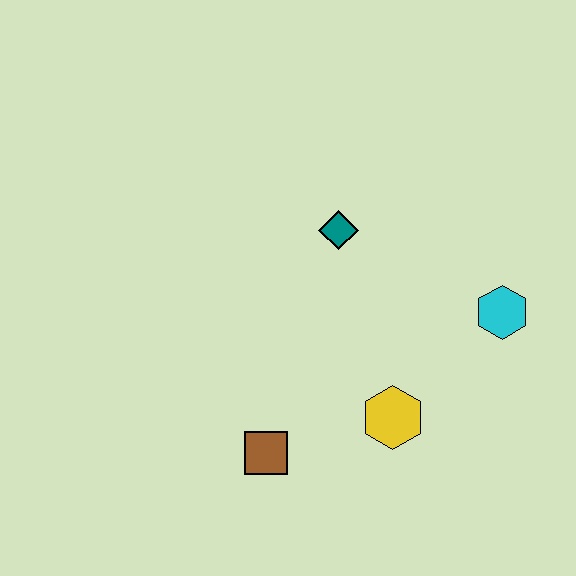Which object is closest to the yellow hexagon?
The brown square is closest to the yellow hexagon.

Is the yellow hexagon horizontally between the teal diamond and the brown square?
No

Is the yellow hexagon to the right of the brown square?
Yes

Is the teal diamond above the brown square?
Yes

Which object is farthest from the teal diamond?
The brown square is farthest from the teal diamond.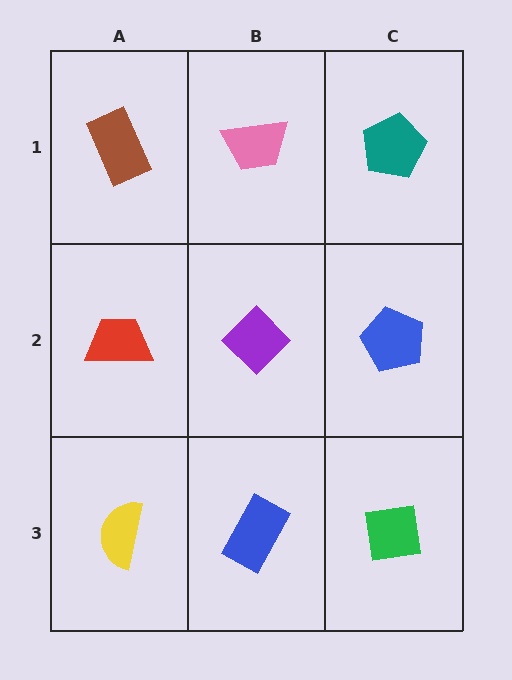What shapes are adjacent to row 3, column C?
A blue pentagon (row 2, column C), a blue rectangle (row 3, column B).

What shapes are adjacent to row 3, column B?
A purple diamond (row 2, column B), a yellow semicircle (row 3, column A), a green square (row 3, column C).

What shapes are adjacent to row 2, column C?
A teal pentagon (row 1, column C), a green square (row 3, column C), a purple diamond (row 2, column B).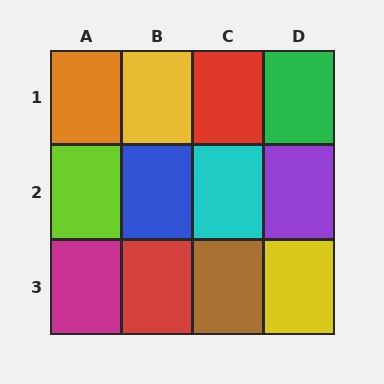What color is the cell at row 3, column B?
Red.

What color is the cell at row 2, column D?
Purple.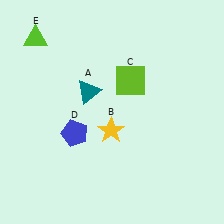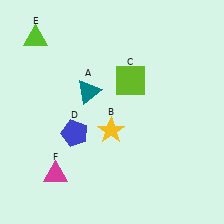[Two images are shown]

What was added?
A magenta triangle (F) was added in Image 2.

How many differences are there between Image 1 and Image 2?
There is 1 difference between the two images.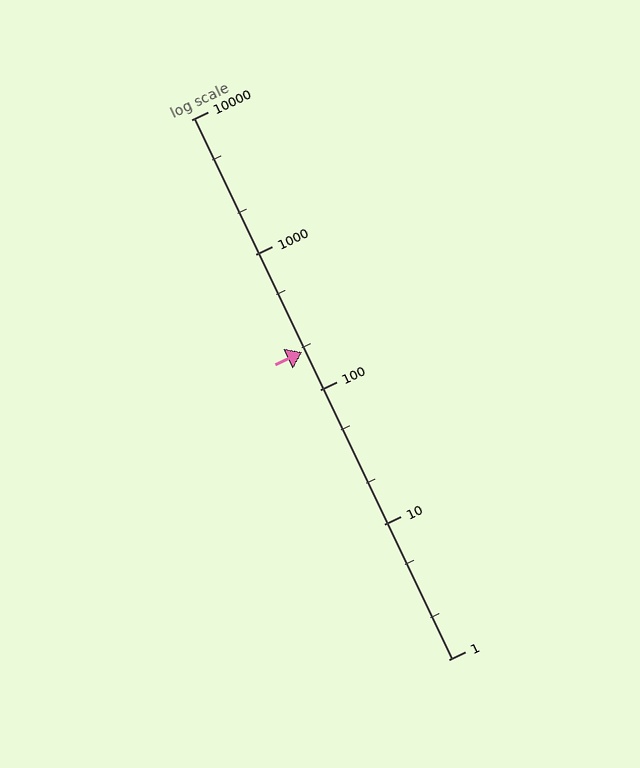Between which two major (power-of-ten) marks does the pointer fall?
The pointer is between 100 and 1000.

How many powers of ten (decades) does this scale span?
The scale spans 4 decades, from 1 to 10000.